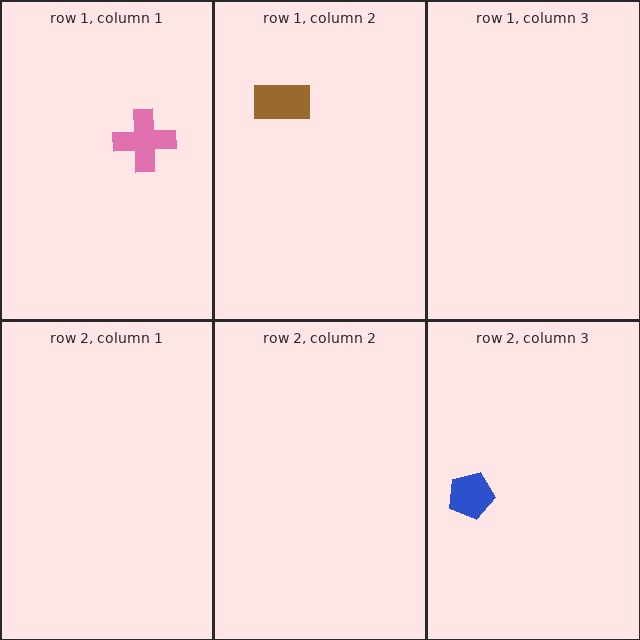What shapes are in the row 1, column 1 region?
The pink cross.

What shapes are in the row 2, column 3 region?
The blue pentagon.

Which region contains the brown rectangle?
The row 1, column 2 region.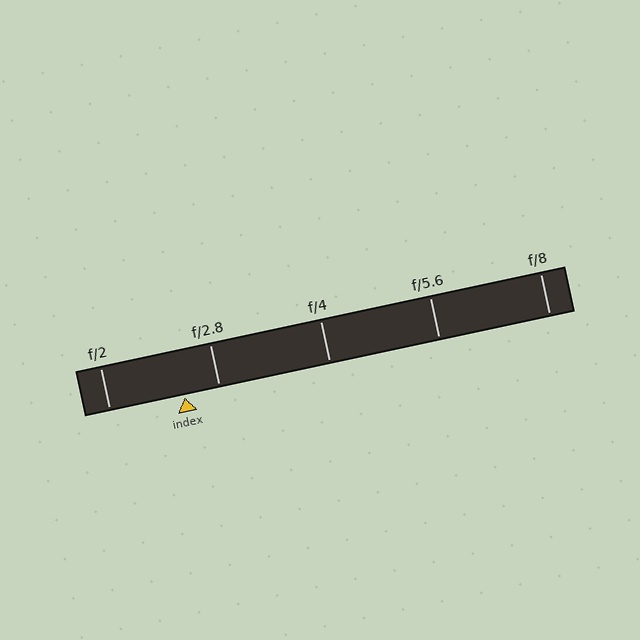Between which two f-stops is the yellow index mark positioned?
The index mark is between f/2 and f/2.8.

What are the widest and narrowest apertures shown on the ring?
The widest aperture shown is f/2 and the narrowest is f/8.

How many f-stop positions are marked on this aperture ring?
There are 5 f-stop positions marked.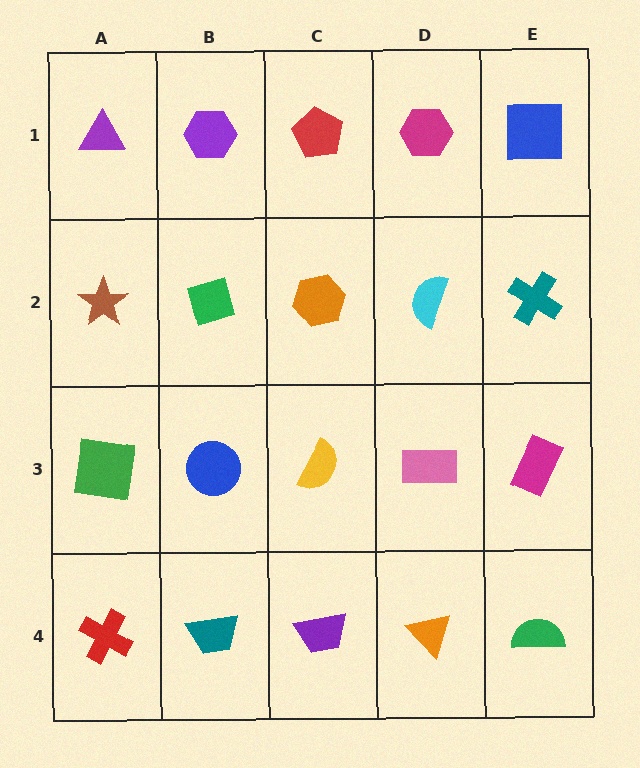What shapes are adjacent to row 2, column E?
A blue square (row 1, column E), a magenta rectangle (row 3, column E), a cyan semicircle (row 2, column D).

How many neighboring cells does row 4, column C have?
3.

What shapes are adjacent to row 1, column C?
An orange hexagon (row 2, column C), a purple hexagon (row 1, column B), a magenta hexagon (row 1, column D).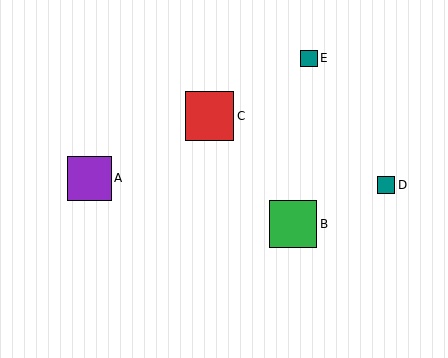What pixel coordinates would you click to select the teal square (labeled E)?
Click at (309, 58) to select the teal square E.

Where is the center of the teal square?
The center of the teal square is at (386, 185).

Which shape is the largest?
The red square (labeled C) is the largest.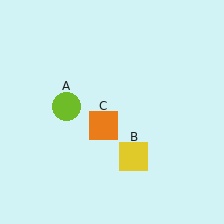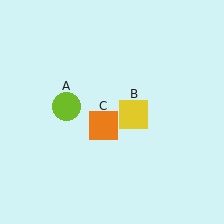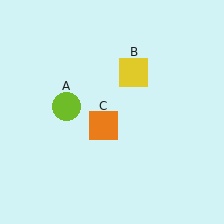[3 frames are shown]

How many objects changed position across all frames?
1 object changed position: yellow square (object B).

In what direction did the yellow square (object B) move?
The yellow square (object B) moved up.